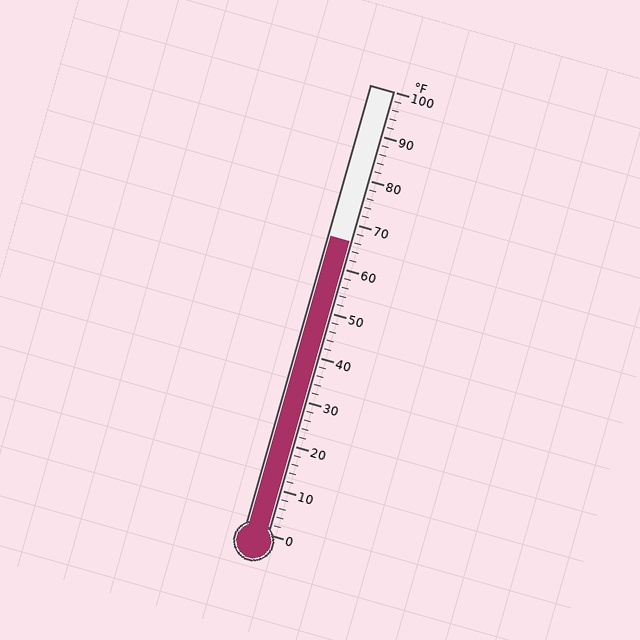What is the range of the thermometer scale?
The thermometer scale ranges from 0°F to 100°F.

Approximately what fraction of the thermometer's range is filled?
The thermometer is filled to approximately 65% of its range.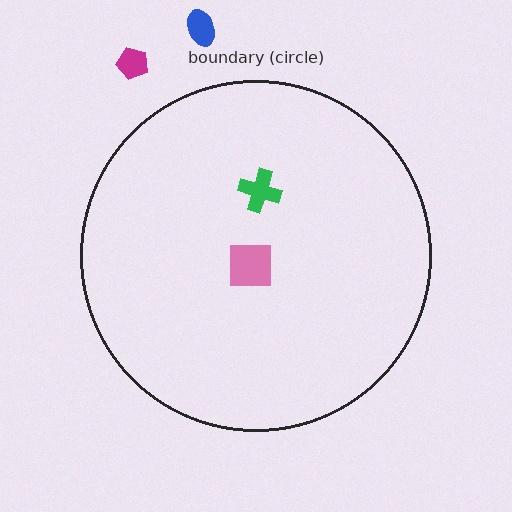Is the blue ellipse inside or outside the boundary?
Outside.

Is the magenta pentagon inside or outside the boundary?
Outside.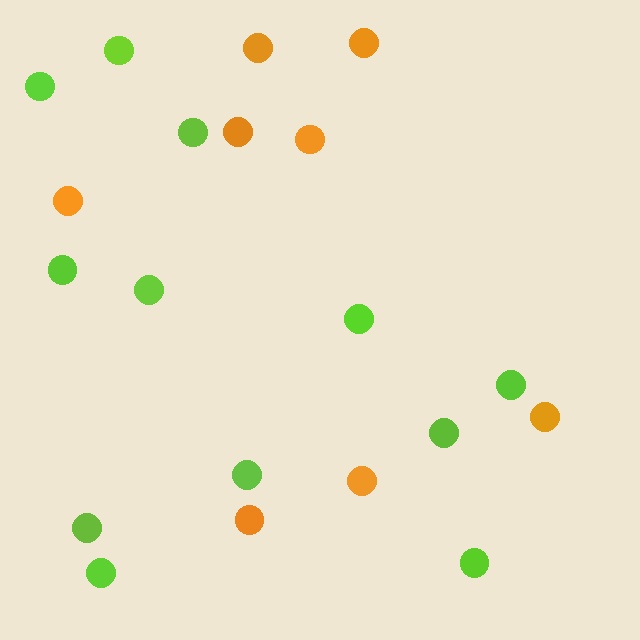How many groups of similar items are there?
There are 2 groups: one group of orange circles (8) and one group of lime circles (12).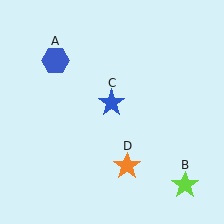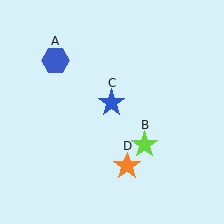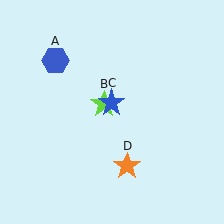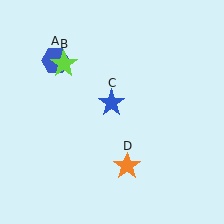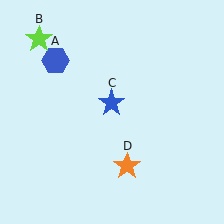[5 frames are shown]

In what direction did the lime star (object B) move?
The lime star (object B) moved up and to the left.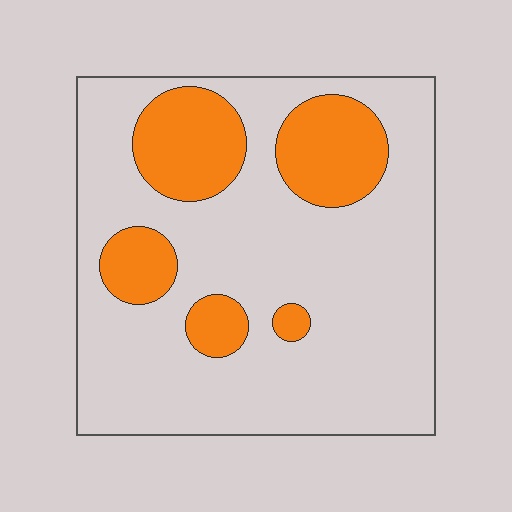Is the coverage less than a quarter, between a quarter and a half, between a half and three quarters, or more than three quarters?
Less than a quarter.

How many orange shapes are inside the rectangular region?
5.